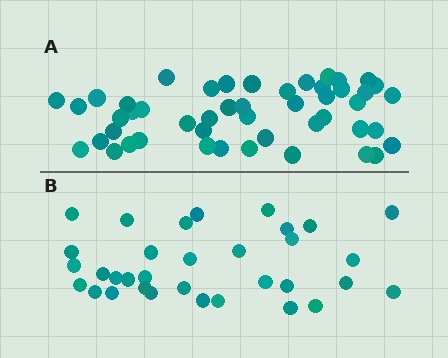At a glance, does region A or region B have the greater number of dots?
Region A (the top region) has more dots.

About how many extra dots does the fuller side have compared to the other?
Region A has approximately 15 more dots than region B.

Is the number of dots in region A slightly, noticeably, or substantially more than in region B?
Region A has substantially more. The ratio is roughly 1.5 to 1.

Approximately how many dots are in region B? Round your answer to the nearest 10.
About 30 dots. (The exact count is 33, which rounds to 30.)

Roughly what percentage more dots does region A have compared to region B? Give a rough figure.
About 45% more.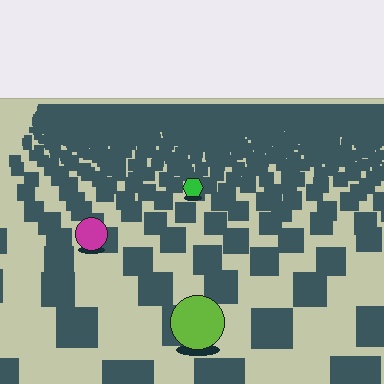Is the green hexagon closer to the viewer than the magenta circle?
No. The magenta circle is closer — you can tell from the texture gradient: the ground texture is coarser near it.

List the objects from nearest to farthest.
From nearest to farthest: the lime circle, the magenta circle, the green hexagon.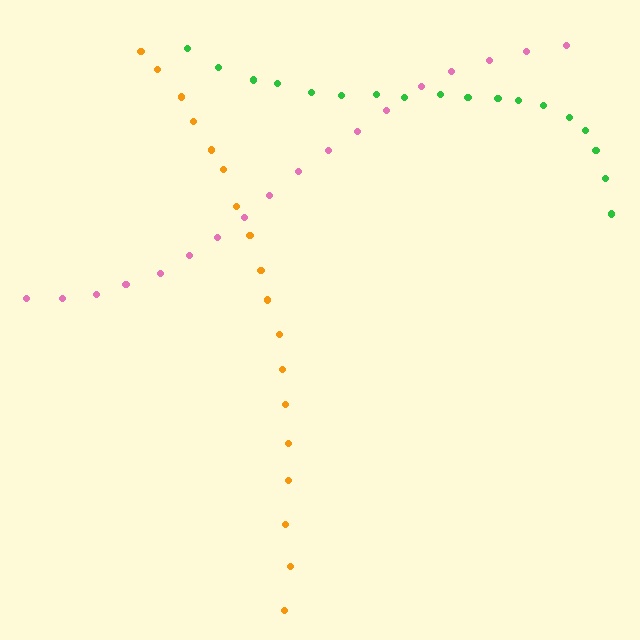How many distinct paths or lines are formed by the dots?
There are 3 distinct paths.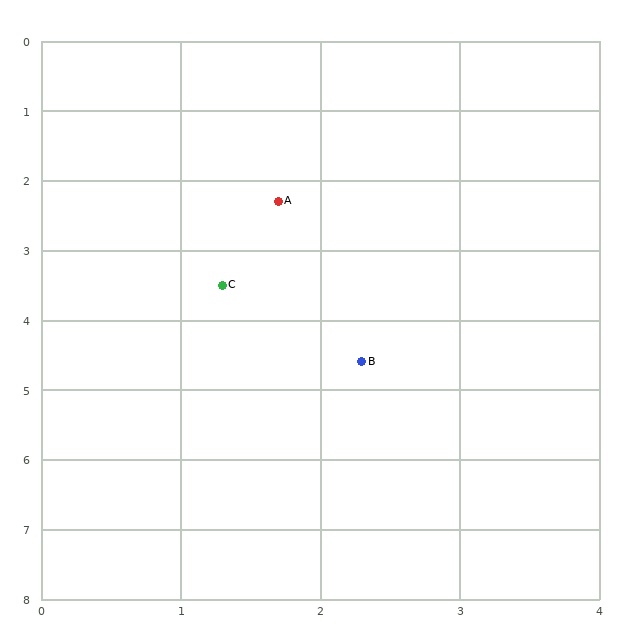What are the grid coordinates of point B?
Point B is at approximately (2.3, 4.6).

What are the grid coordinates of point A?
Point A is at approximately (1.7, 2.3).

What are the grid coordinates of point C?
Point C is at approximately (1.3, 3.5).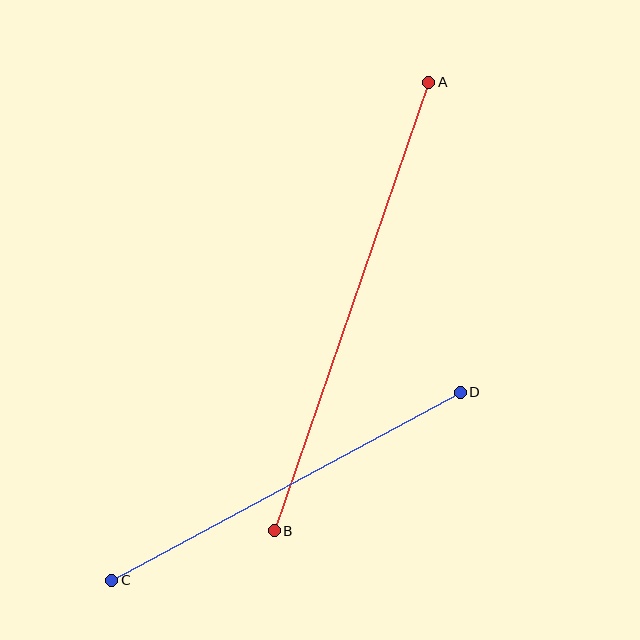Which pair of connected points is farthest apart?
Points A and B are farthest apart.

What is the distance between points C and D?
The distance is approximately 396 pixels.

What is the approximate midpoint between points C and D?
The midpoint is at approximately (286, 486) pixels.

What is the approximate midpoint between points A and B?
The midpoint is at approximately (351, 306) pixels.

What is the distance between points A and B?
The distance is approximately 474 pixels.